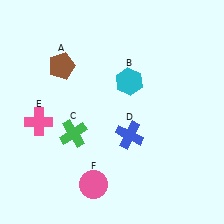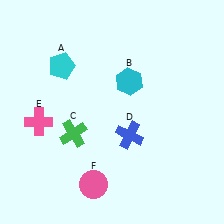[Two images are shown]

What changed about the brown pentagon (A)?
In Image 1, A is brown. In Image 2, it changed to cyan.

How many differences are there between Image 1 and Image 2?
There is 1 difference between the two images.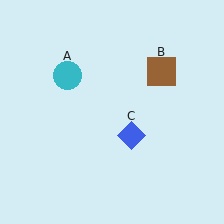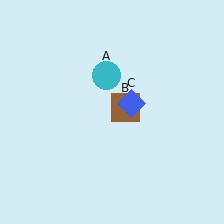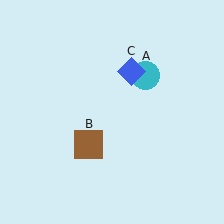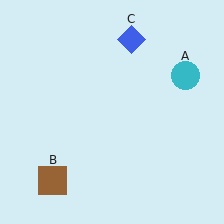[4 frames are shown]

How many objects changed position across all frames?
3 objects changed position: cyan circle (object A), brown square (object B), blue diamond (object C).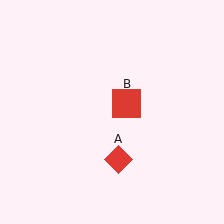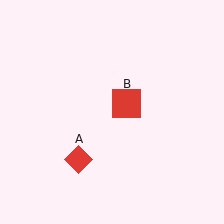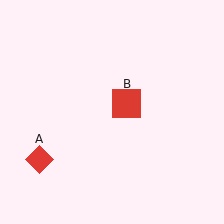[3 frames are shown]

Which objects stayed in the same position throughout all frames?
Red square (object B) remained stationary.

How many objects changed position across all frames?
1 object changed position: red diamond (object A).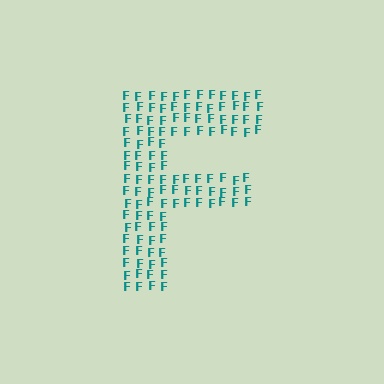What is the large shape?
The large shape is the letter F.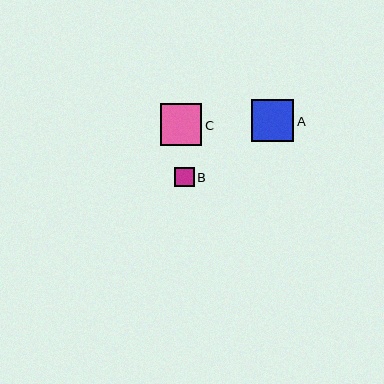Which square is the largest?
Square A is the largest with a size of approximately 42 pixels.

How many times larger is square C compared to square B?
Square C is approximately 2.2 times the size of square B.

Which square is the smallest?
Square B is the smallest with a size of approximately 19 pixels.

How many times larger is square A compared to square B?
Square A is approximately 2.2 times the size of square B.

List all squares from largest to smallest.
From largest to smallest: A, C, B.